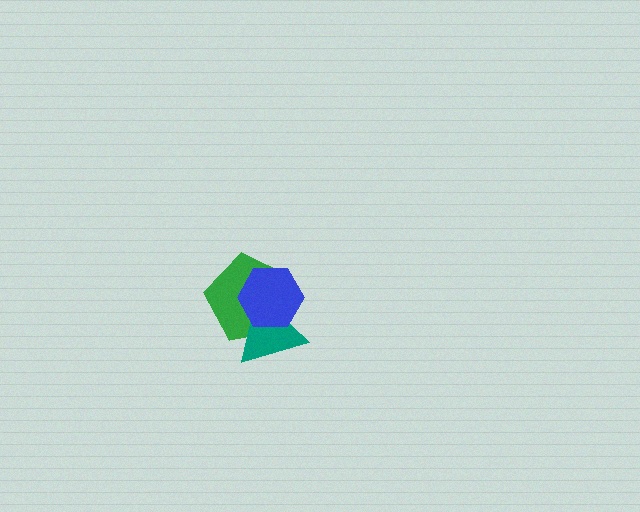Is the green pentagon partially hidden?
Yes, it is partially covered by another shape.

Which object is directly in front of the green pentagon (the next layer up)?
The teal triangle is directly in front of the green pentagon.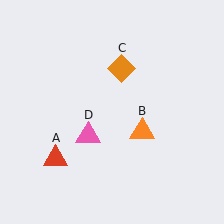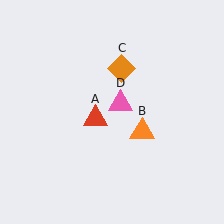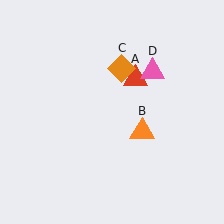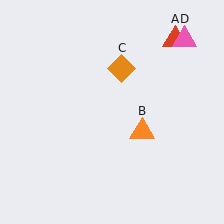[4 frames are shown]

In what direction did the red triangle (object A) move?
The red triangle (object A) moved up and to the right.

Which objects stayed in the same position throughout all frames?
Orange triangle (object B) and orange diamond (object C) remained stationary.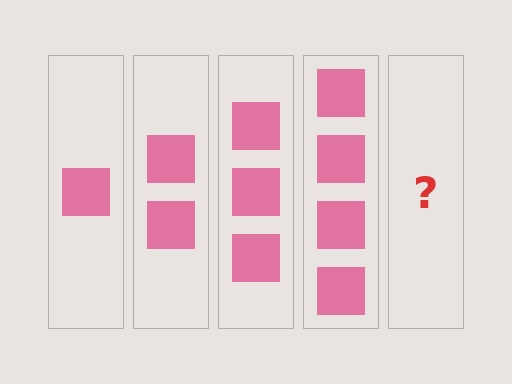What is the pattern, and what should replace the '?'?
The pattern is that each step adds one more square. The '?' should be 5 squares.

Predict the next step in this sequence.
The next step is 5 squares.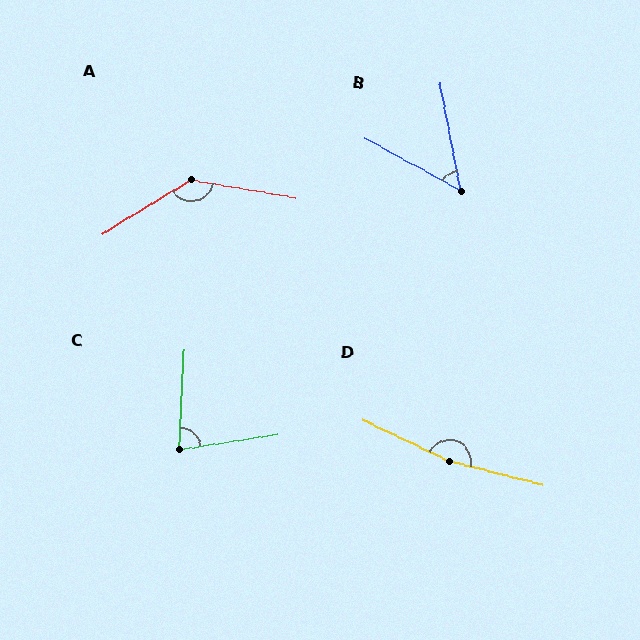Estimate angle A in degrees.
Approximately 138 degrees.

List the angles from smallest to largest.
B (50°), C (78°), A (138°), D (169°).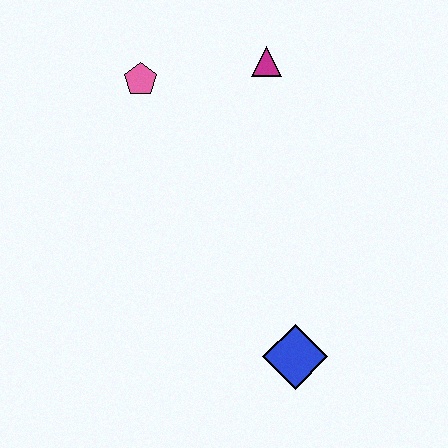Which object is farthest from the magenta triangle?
The blue diamond is farthest from the magenta triangle.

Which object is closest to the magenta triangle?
The pink pentagon is closest to the magenta triangle.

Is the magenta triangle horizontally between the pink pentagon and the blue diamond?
Yes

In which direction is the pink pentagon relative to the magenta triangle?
The pink pentagon is to the left of the magenta triangle.